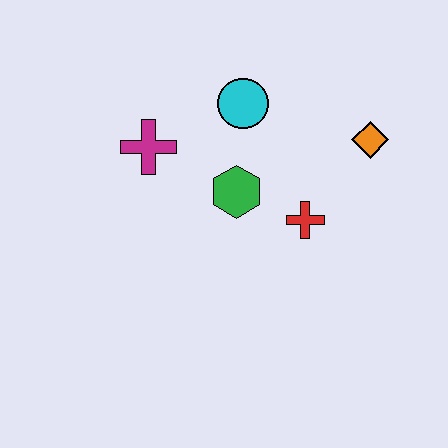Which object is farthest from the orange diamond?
The magenta cross is farthest from the orange diamond.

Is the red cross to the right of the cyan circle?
Yes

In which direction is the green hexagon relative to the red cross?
The green hexagon is to the left of the red cross.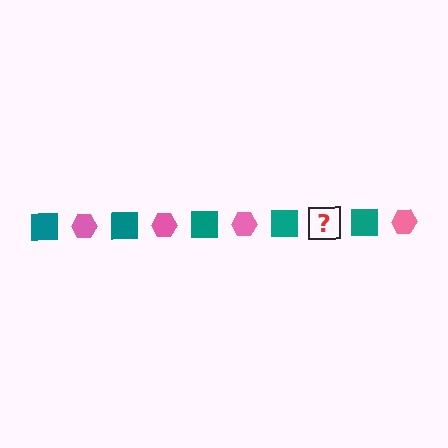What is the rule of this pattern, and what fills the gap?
The rule is that the pattern alternates between teal square and pink hexagon. The gap should be filled with a pink hexagon.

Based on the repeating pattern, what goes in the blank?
The blank should be a pink hexagon.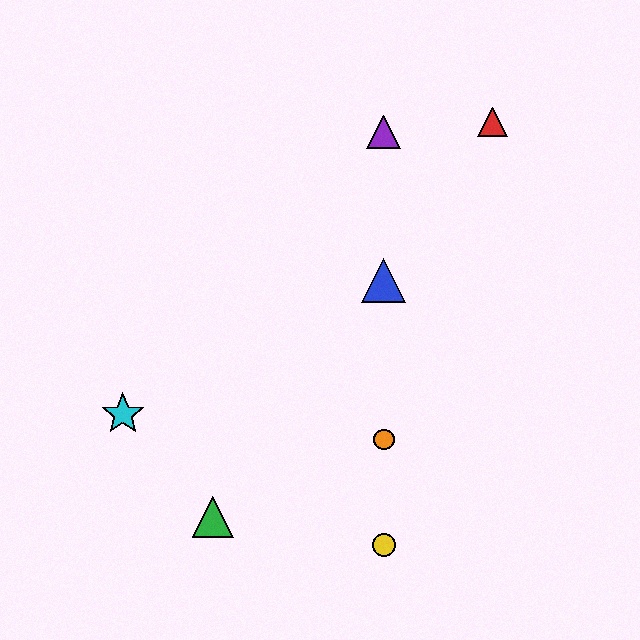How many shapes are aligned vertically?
4 shapes (the blue triangle, the yellow circle, the purple triangle, the orange circle) are aligned vertically.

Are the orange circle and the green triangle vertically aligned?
No, the orange circle is at x≈384 and the green triangle is at x≈213.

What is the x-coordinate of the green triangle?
The green triangle is at x≈213.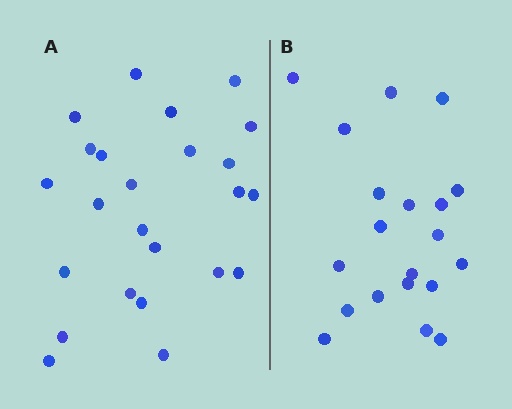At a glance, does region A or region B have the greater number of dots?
Region A (the left region) has more dots.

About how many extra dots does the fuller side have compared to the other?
Region A has about 4 more dots than region B.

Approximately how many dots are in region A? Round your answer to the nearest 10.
About 20 dots. (The exact count is 24, which rounds to 20.)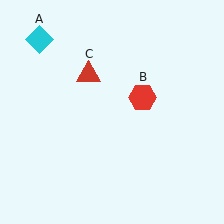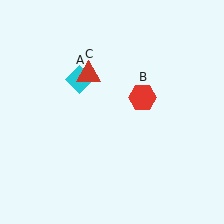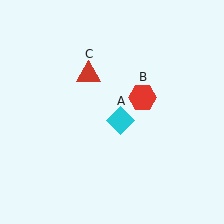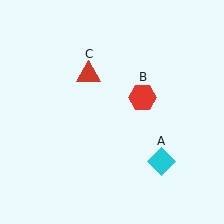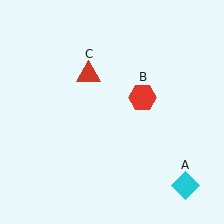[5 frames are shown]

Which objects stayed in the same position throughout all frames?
Red hexagon (object B) and red triangle (object C) remained stationary.